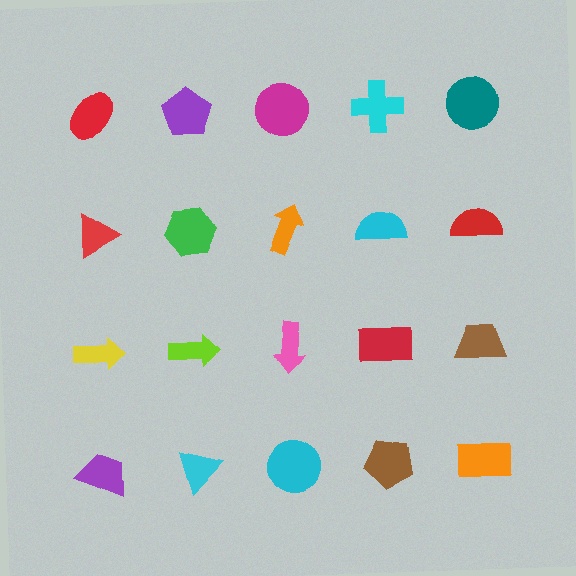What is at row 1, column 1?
A red ellipse.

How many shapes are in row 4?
5 shapes.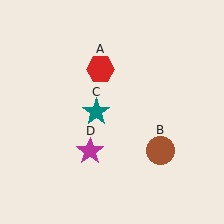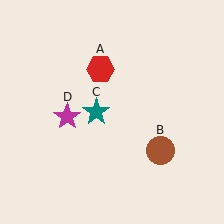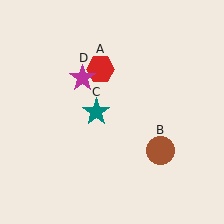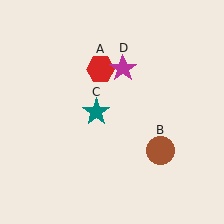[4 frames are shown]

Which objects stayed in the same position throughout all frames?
Red hexagon (object A) and brown circle (object B) and teal star (object C) remained stationary.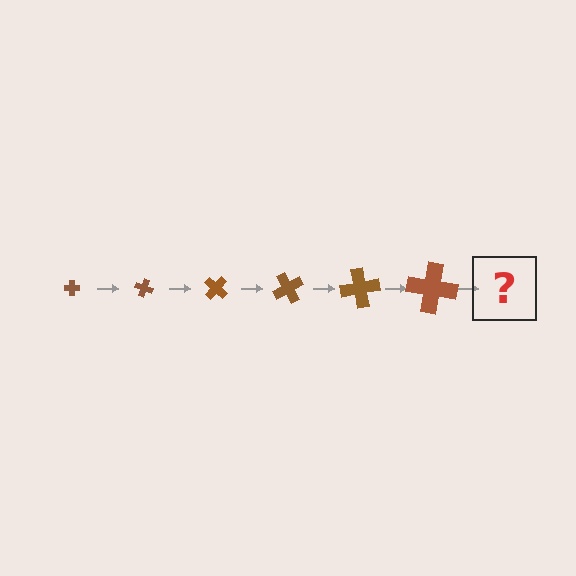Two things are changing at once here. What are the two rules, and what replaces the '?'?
The two rules are that the cross grows larger each step and it rotates 20 degrees each step. The '?' should be a cross, larger than the previous one and rotated 120 degrees from the start.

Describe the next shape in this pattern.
It should be a cross, larger than the previous one and rotated 120 degrees from the start.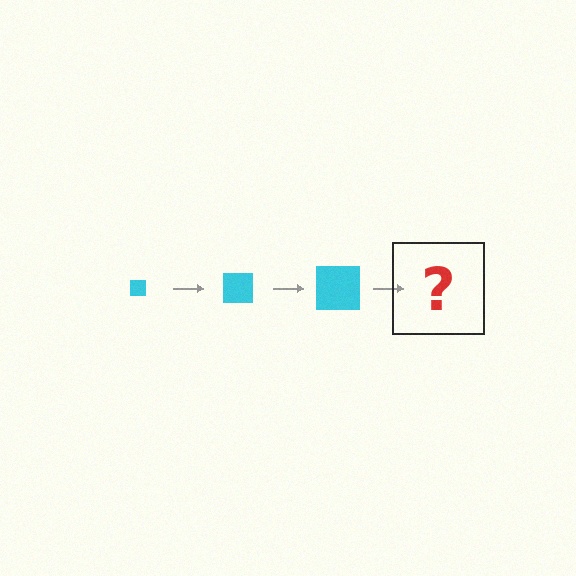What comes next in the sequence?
The next element should be a cyan square, larger than the previous one.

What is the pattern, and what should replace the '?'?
The pattern is that the square gets progressively larger each step. The '?' should be a cyan square, larger than the previous one.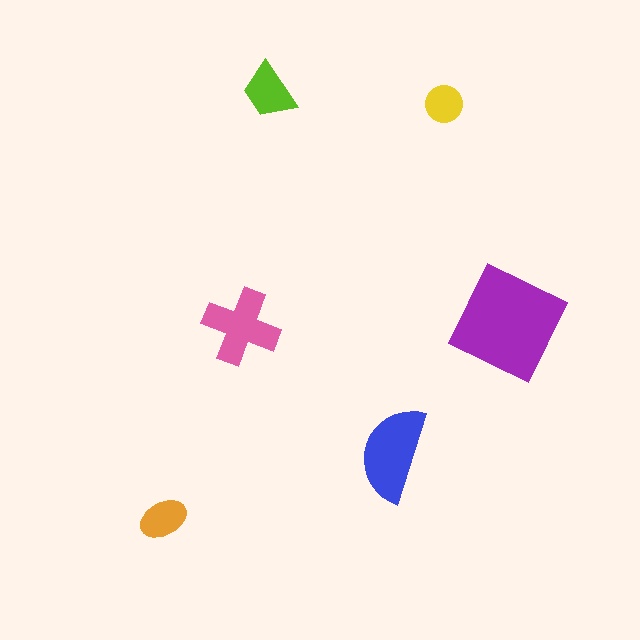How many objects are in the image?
There are 6 objects in the image.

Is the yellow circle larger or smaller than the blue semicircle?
Smaller.